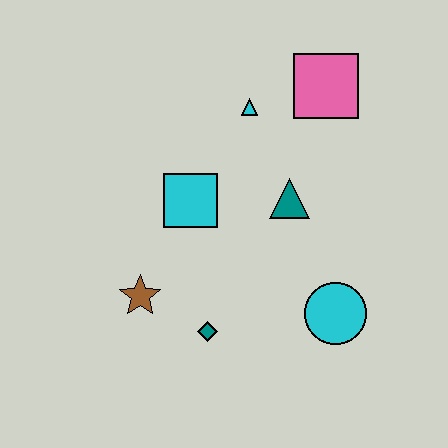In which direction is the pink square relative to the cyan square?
The pink square is to the right of the cyan square.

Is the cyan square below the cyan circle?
No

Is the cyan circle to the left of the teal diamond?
No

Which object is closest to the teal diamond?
The brown star is closest to the teal diamond.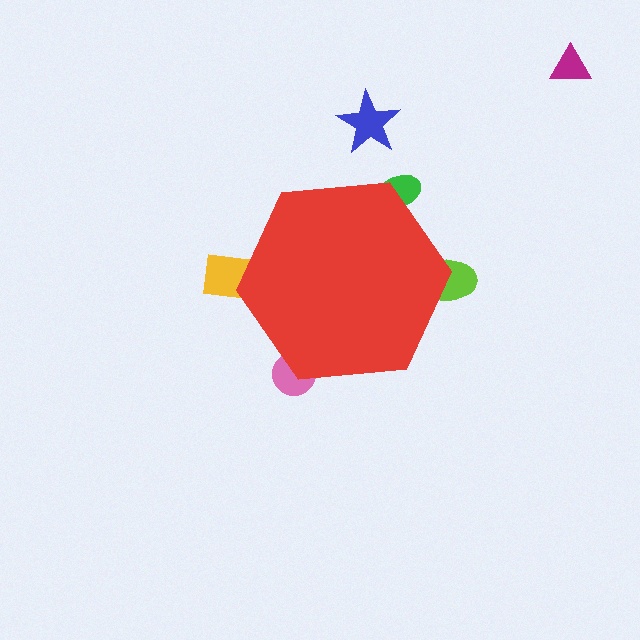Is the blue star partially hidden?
No, the blue star is fully visible.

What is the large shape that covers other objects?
A red hexagon.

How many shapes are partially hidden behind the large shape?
4 shapes are partially hidden.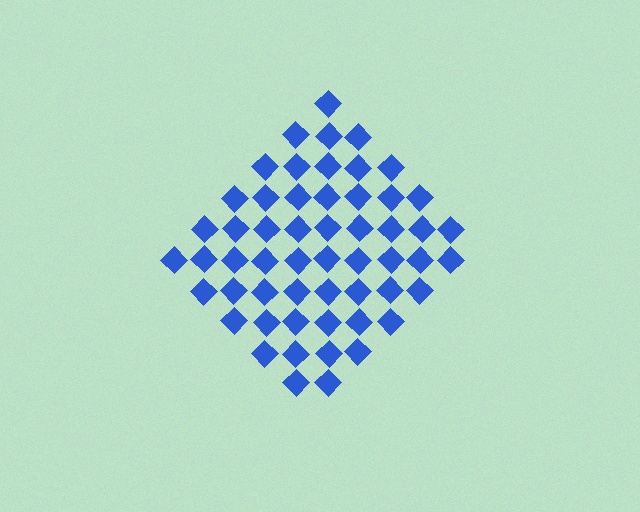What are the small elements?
The small elements are diamonds.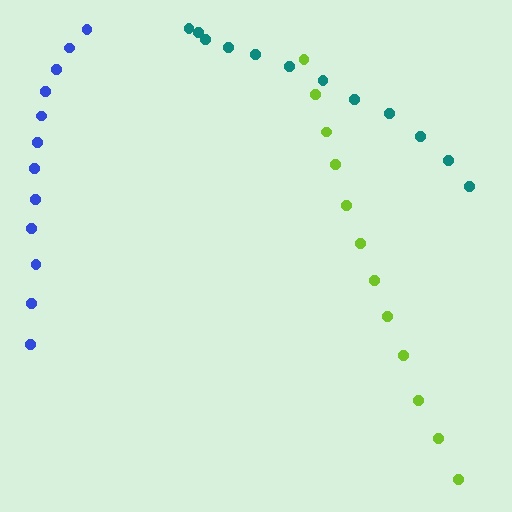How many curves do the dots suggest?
There are 3 distinct paths.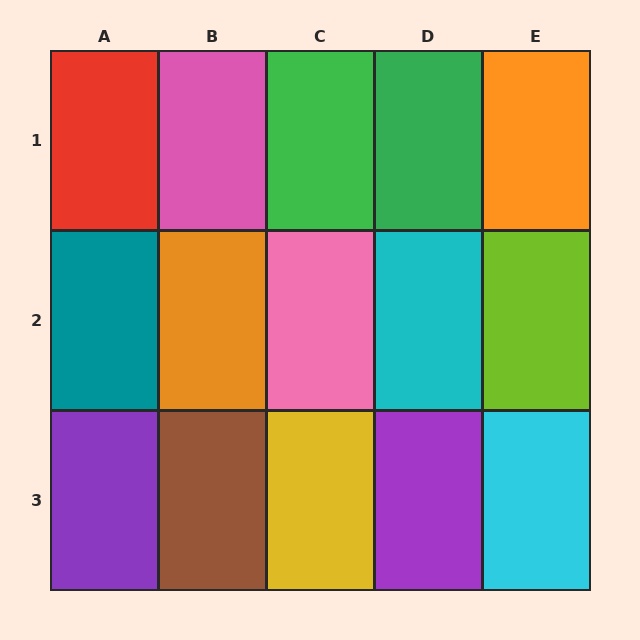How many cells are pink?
2 cells are pink.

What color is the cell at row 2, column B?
Orange.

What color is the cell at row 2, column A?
Teal.